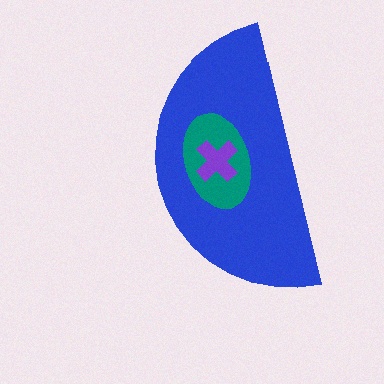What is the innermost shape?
The purple cross.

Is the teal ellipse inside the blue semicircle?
Yes.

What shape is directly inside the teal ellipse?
The purple cross.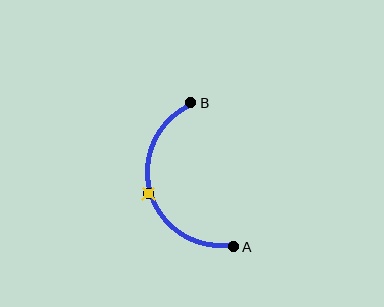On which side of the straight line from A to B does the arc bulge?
The arc bulges to the left of the straight line connecting A and B.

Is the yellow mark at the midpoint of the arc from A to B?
Yes. The yellow mark lies on the arc at equal arc-length from both A and B — it is the arc midpoint.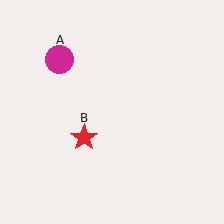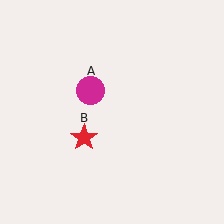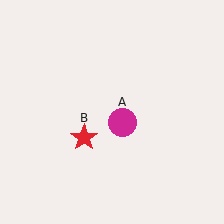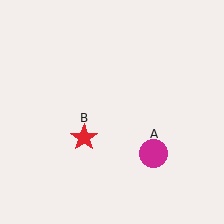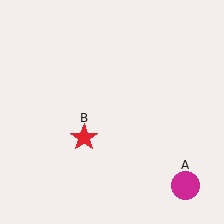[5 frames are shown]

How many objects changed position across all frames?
1 object changed position: magenta circle (object A).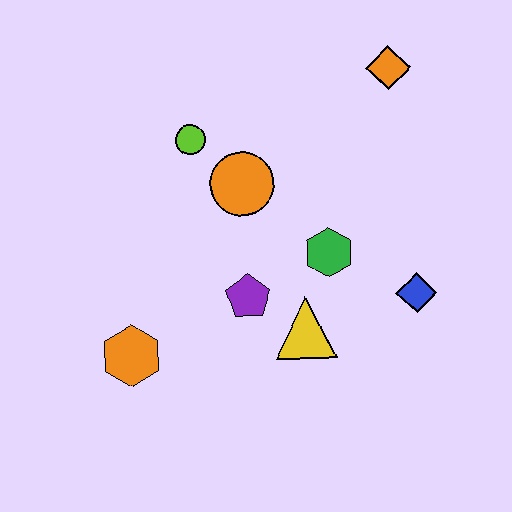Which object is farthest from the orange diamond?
The orange hexagon is farthest from the orange diamond.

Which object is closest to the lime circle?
The orange circle is closest to the lime circle.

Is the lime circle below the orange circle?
No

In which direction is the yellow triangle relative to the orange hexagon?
The yellow triangle is to the right of the orange hexagon.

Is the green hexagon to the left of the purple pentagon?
No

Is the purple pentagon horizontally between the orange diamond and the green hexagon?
No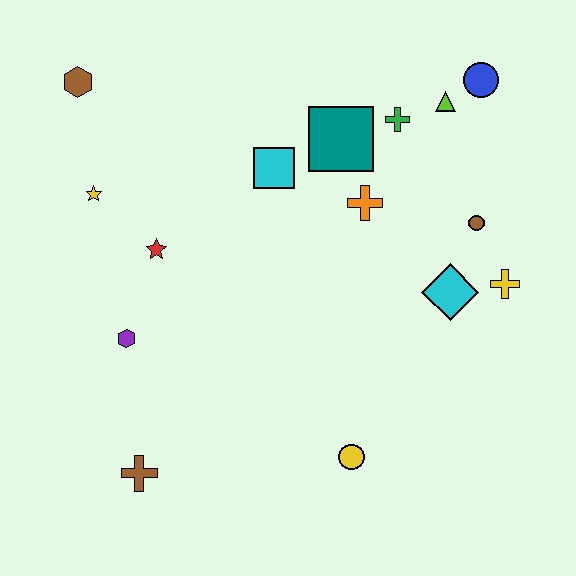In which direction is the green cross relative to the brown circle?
The green cross is above the brown circle.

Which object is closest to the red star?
The yellow star is closest to the red star.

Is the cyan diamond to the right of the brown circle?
No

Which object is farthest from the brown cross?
The blue circle is farthest from the brown cross.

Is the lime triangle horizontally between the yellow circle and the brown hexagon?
No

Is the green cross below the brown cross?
No